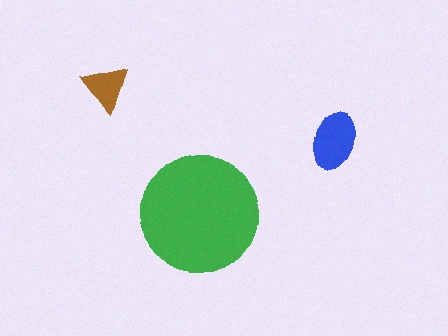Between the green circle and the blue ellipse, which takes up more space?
The green circle.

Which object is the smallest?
The brown triangle.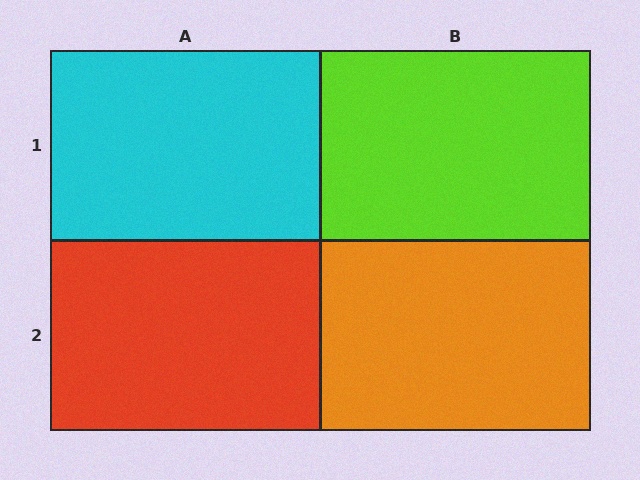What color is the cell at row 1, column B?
Lime.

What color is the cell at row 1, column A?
Cyan.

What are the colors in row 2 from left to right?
Red, orange.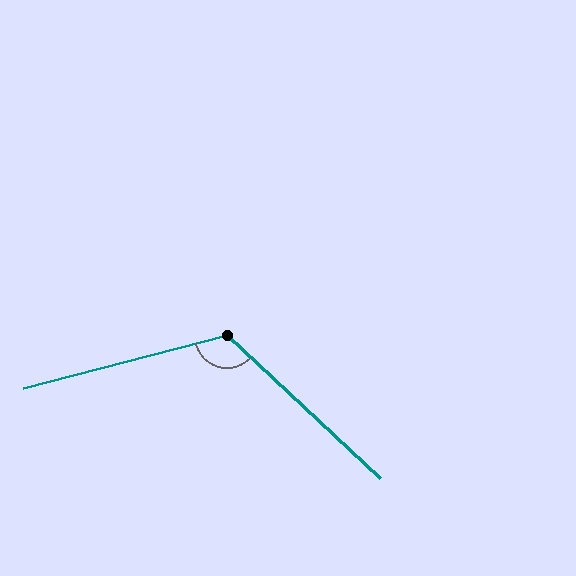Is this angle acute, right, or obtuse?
It is obtuse.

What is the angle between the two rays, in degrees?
Approximately 122 degrees.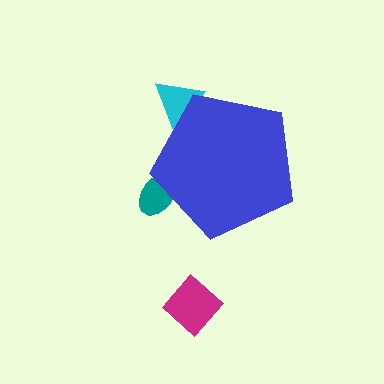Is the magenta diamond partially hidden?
No, the magenta diamond is fully visible.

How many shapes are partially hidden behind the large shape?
2 shapes are partially hidden.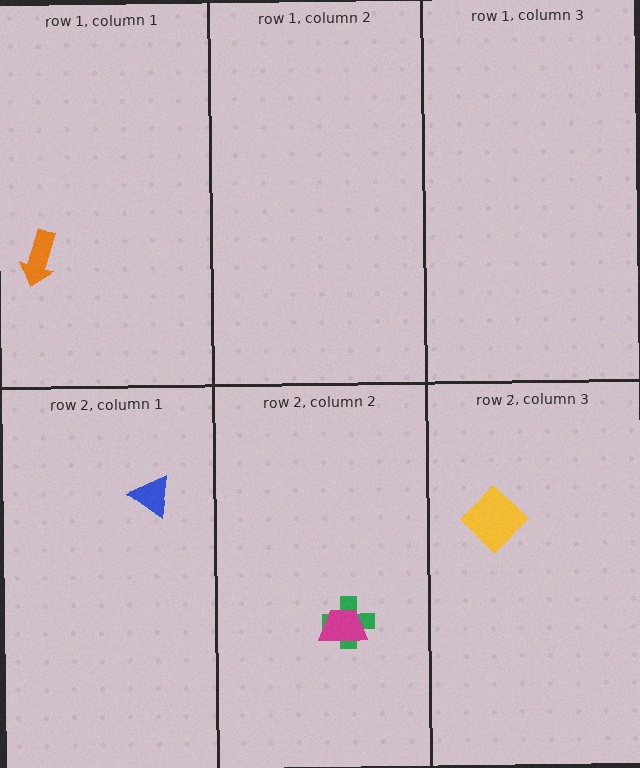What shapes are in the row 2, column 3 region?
The yellow diamond.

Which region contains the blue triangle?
The row 2, column 1 region.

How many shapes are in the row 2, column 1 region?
1.